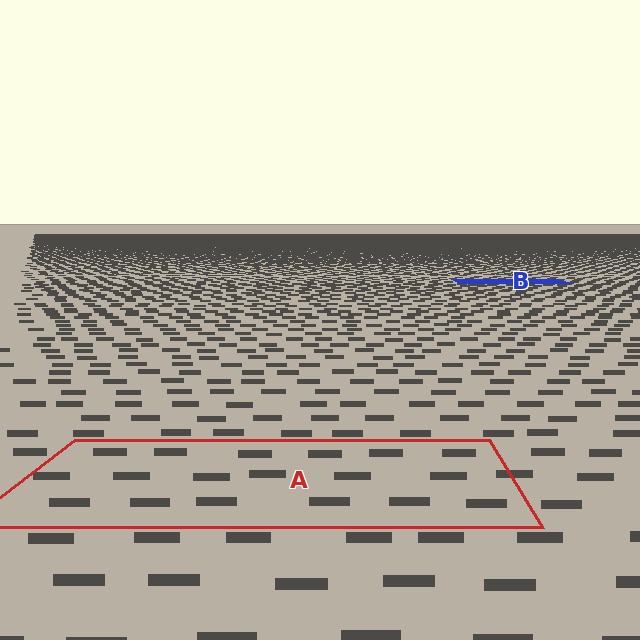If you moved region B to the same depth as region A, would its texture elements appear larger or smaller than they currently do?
They would appear larger. At a closer depth, the same texture elements are projected at a bigger on-screen size.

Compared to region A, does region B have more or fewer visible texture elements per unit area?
Region B has more texture elements per unit area — they are packed more densely because it is farther away.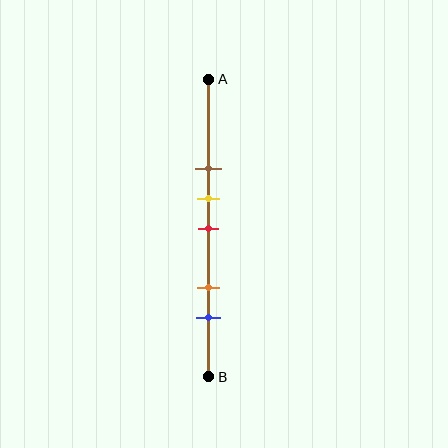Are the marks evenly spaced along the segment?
No, the marks are not evenly spaced.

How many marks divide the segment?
There are 5 marks dividing the segment.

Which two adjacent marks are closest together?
The yellow and red marks are the closest adjacent pair.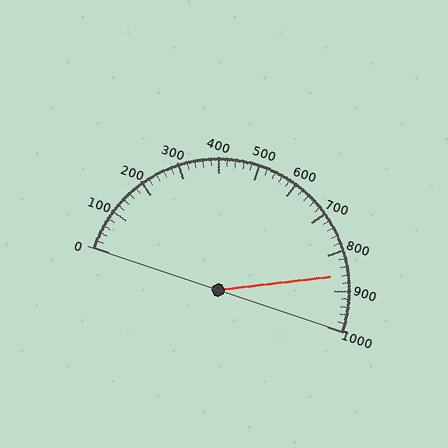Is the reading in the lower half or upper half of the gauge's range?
The reading is in the upper half of the range (0 to 1000).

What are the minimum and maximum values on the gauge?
The gauge ranges from 0 to 1000.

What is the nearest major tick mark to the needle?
The nearest major tick mark is 900.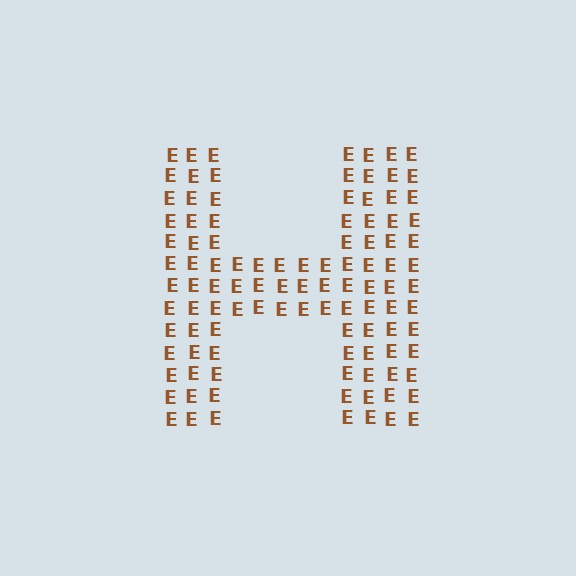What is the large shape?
The large shape is the letter H.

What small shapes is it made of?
It is made of small letter E's.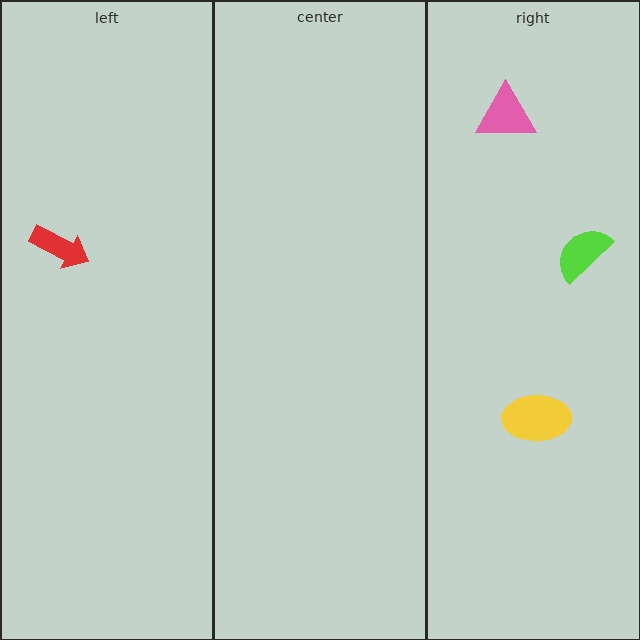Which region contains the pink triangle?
The right region.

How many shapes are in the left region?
1.